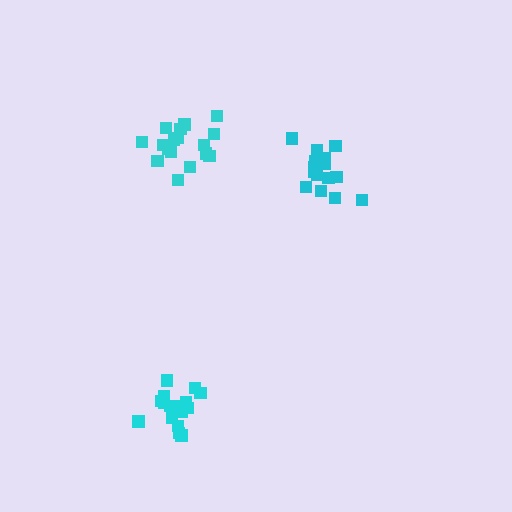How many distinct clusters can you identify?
There are 3 distinct clusters.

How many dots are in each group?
Group 1: 15 dots, Group 2: 18 dots, Group 3: 18 dots (51 total).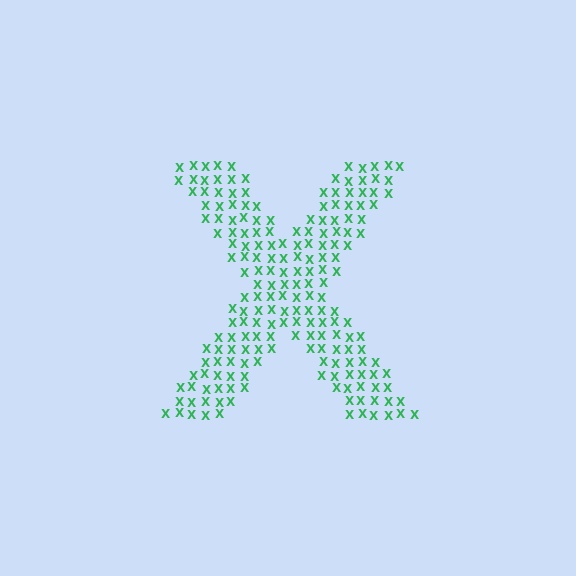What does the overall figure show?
The overall figure shows the letter X.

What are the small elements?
The small elements are letter X's.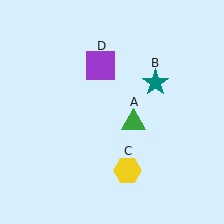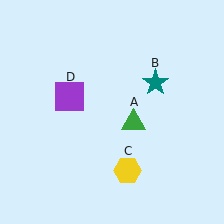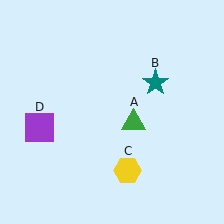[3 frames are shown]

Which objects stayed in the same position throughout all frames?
Green triangle (object A) and teal star (object B) and yellow hexagon (object C) remained stationary.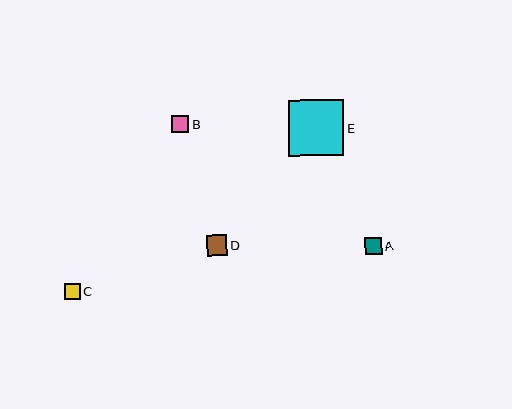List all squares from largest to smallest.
From largest to smallest: E, D, A, B, C.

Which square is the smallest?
Square C is the smallest with a size of approximately 16 pixels.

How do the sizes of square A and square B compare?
Square A and square B are approximately the same size.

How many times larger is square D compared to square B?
Square D is approximately 1.2 times the size of square B.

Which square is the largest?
Square E is the largest with a size of approximately 56 pixels.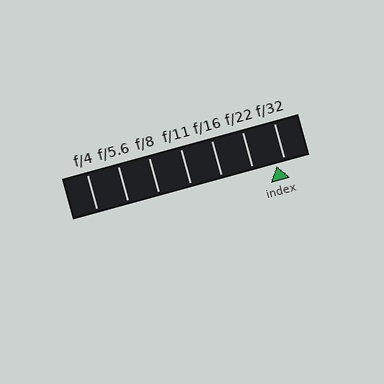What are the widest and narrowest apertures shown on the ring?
The widest aperture shown is f/4 and the narrowest is f/32.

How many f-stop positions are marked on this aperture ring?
There are 7 f-stop positions marked.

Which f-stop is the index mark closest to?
The index mark is closest to f/32.